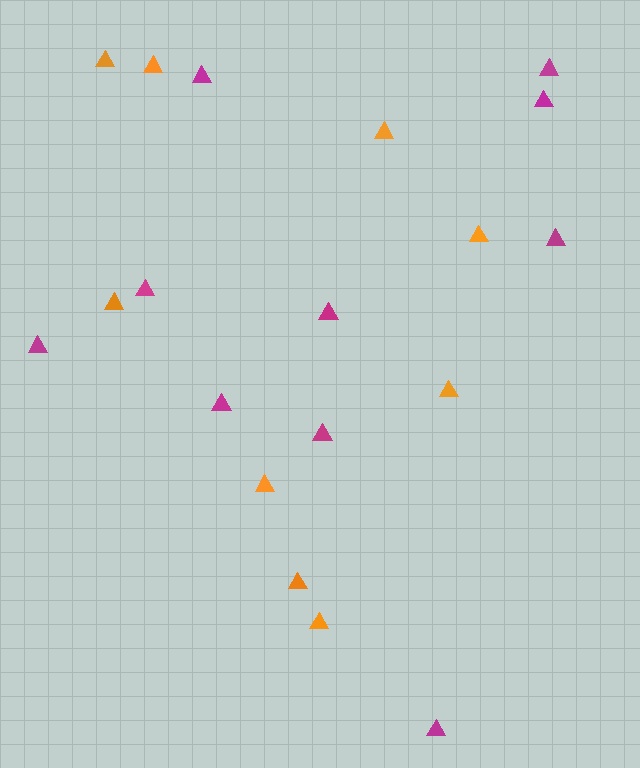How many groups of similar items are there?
There are 2 groups: one group of orange triangles (9) and one group of magenta triangles (10).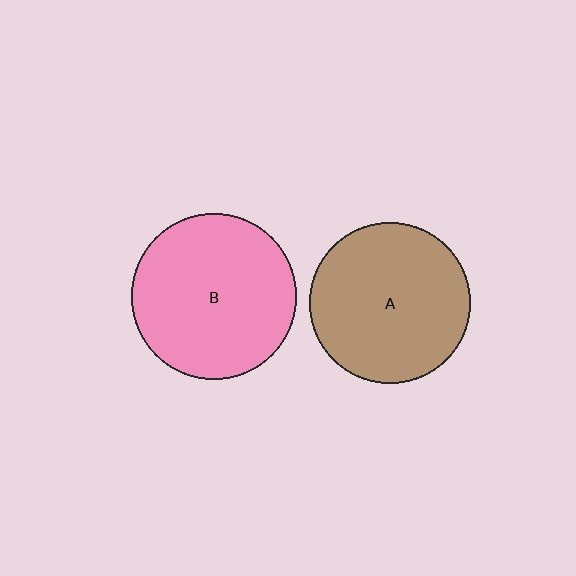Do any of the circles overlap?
No, none of the circles overlap.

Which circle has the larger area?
Circle B (pink).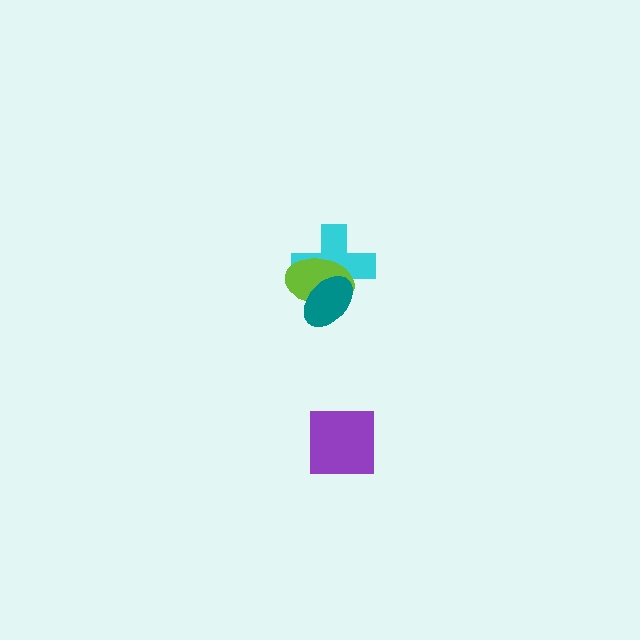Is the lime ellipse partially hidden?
Yes, it is partially covered by another shape.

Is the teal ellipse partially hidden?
No, no other shape covers it.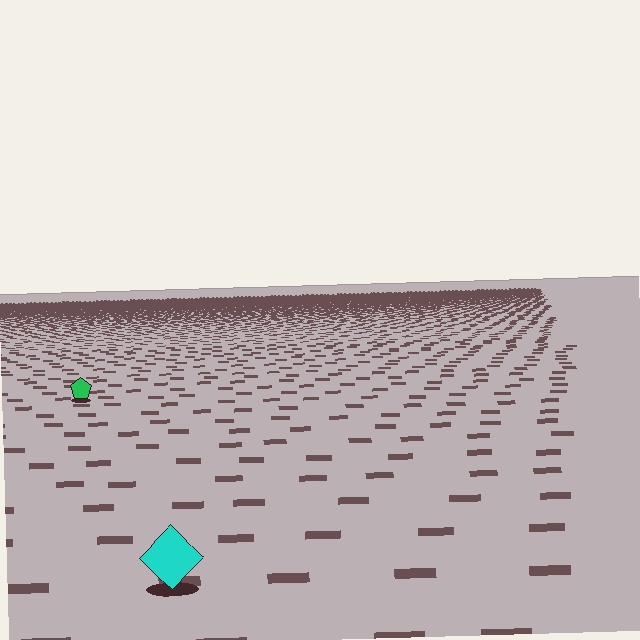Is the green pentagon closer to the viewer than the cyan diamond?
No. The cyan diamond is closer — you can tell from the texture gradient: the ground texture is coarser near it.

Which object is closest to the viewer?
The cyan diamond is closest. The texture marks near it are larger and more spread out.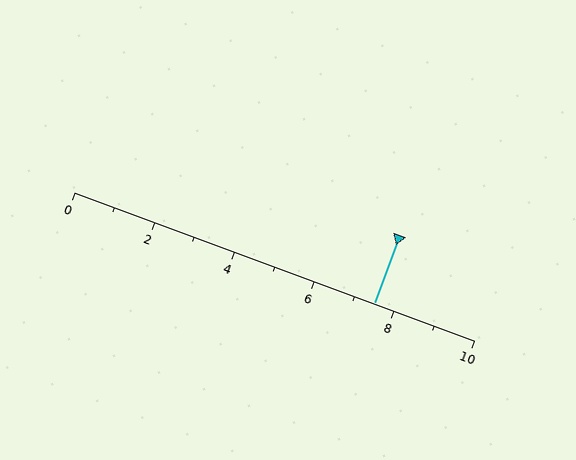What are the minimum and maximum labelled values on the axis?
The axis runs from 0 to 10.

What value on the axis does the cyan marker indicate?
The marker indicates approximately 7.5.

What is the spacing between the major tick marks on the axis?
The major ticks are spaced 2 apart.